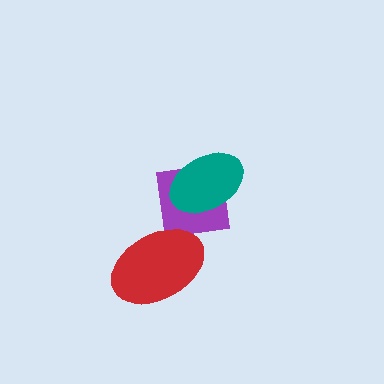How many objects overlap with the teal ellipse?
1 object overlaps with the teal ellipse.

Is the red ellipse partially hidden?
No, no other shape covers it.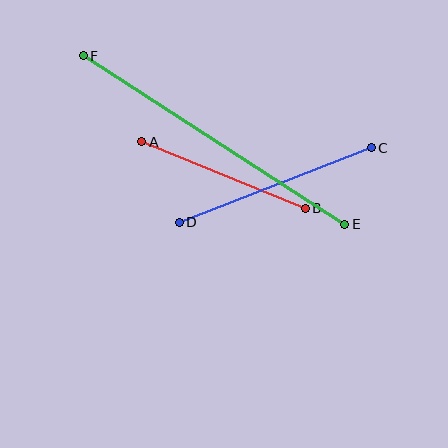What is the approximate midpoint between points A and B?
The midpoint is at approximately (224, 175) pixels.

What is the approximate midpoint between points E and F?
The midpoint is at approximately (214, 140) pixels.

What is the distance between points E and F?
The distance is approximately 311 pixels.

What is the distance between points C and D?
The distance is approximately 206 pixels.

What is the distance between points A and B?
The distance is approximately 176 pixels.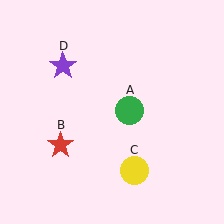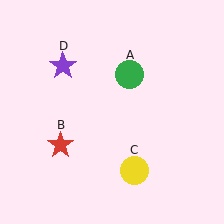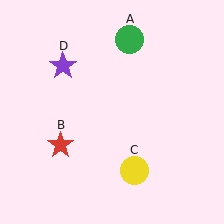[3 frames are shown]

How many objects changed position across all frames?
1 object changed position: green circle (object A).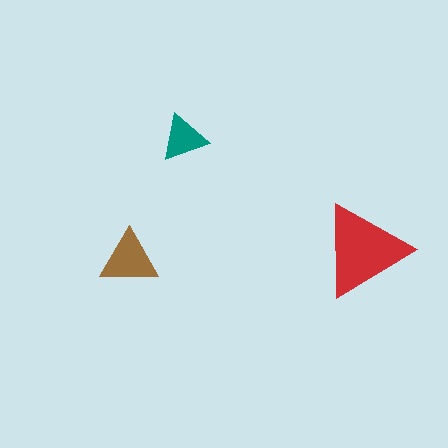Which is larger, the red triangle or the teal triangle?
The red one.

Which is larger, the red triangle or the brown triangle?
The red one.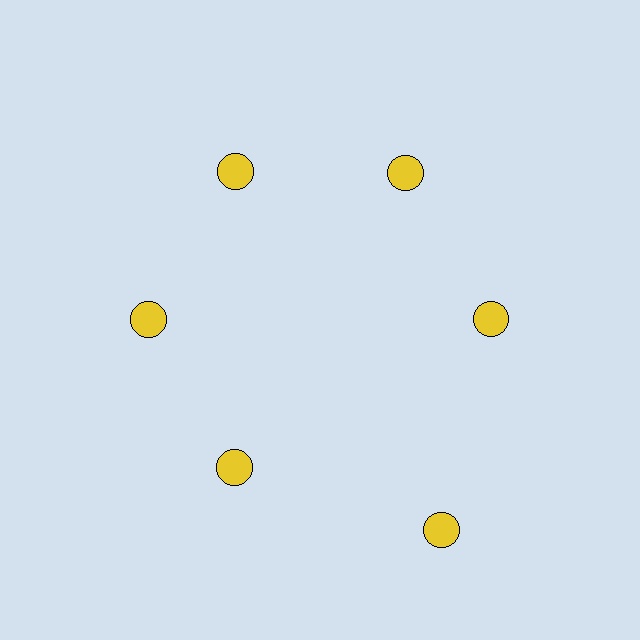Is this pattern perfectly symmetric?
No. The 6 yellow circles are arranged in a ring, but one element near the 5 o'clock position is pushed outward from the center, breaking the 6-fold rotational symmetry.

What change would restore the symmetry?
The symmetry would be restored by moving it inward, back onto the ring so that all 6 circles sit at equal angles and equal distance from the center.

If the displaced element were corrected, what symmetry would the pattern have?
It would have 6-fold rotational symmetry — the pattern would map onto itself every 60 degrees.